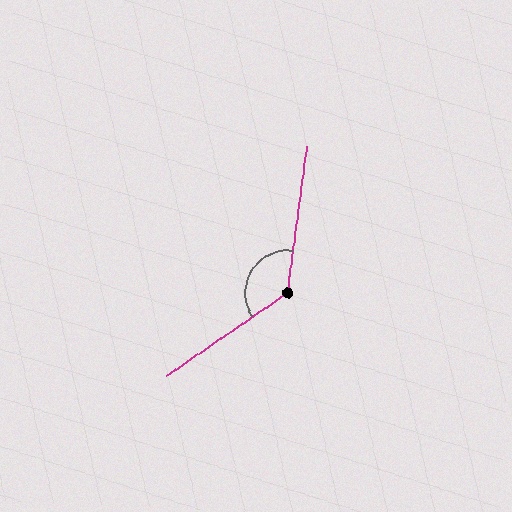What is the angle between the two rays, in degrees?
Approximately 132 degrees.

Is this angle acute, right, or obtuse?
It is obtuse.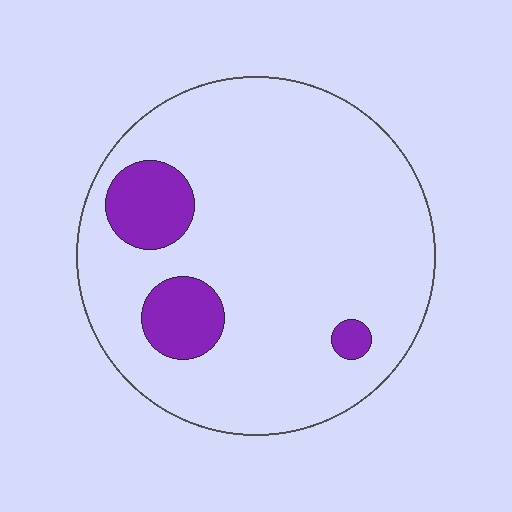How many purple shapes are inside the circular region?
3.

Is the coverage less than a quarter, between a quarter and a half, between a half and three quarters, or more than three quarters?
Less than a quarter.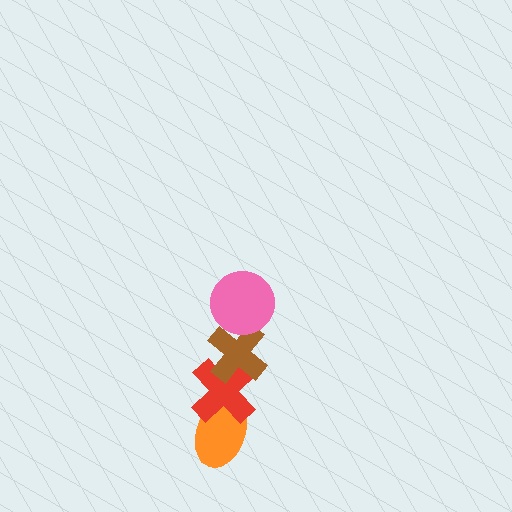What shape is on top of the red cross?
The brown cross is on top of the red cross.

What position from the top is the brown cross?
The brown cross is 2nd from the top.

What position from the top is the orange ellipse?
The orange ellipse is 4th from the top.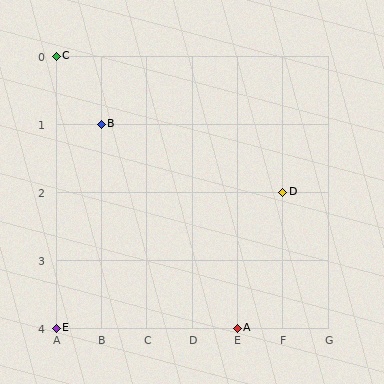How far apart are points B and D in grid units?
Points B and D are 4 columns and 1 row apart (about 4.1 grid units diagonally).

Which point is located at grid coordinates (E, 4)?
Point A is at (E, 4).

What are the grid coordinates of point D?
Point D is at grid coordinates (F, 2).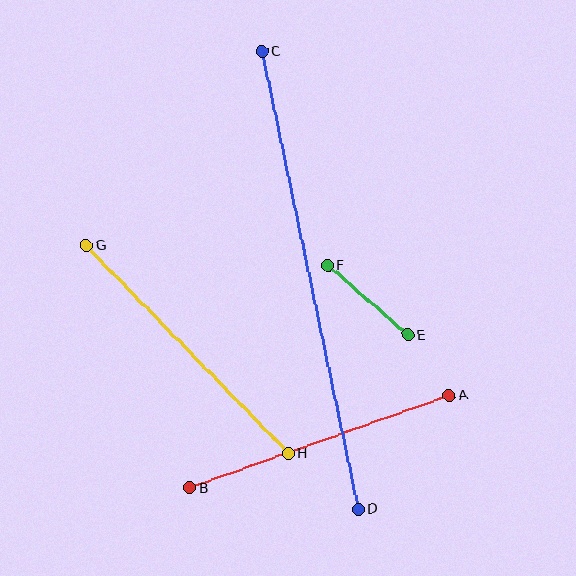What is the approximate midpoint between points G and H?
The midpoint is at approximately (187, 349) pixels.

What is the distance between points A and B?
The distance is approximately 276 pixels.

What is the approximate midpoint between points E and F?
The midpoint is at approximately (368, 300) pixels.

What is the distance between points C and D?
The distance is approximately 468 pixels.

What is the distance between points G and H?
The distance is approximately 290 pixels.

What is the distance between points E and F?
The distance is approximately 106 pixels.